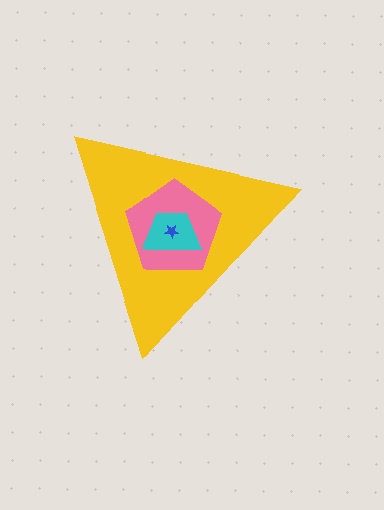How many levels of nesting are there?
4.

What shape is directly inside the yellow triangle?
The pink pentagon.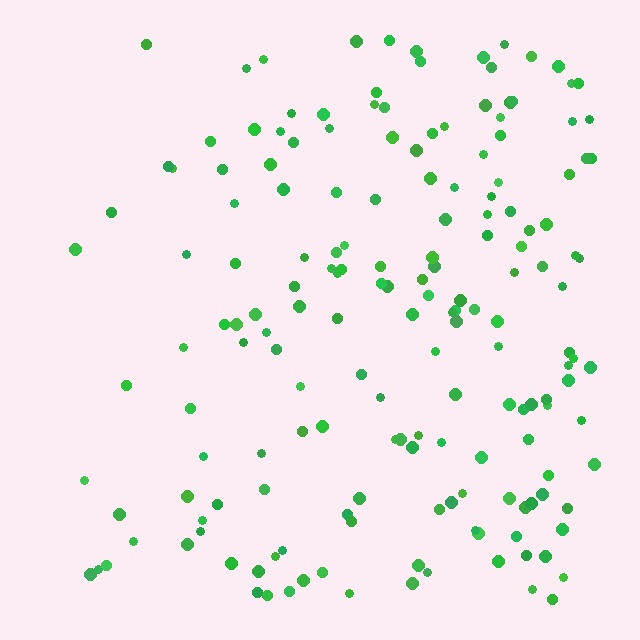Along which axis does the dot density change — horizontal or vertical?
Horizontal.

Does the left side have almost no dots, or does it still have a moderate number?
Still a moderate number, just noticeably fewer than the right.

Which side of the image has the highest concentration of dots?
The right.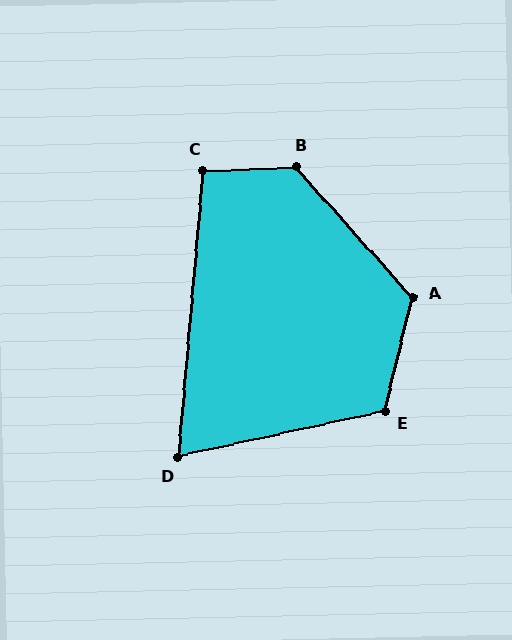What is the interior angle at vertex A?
Approximately 125 degrees (obtuse).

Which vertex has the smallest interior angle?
D, at approximately 72 degrees.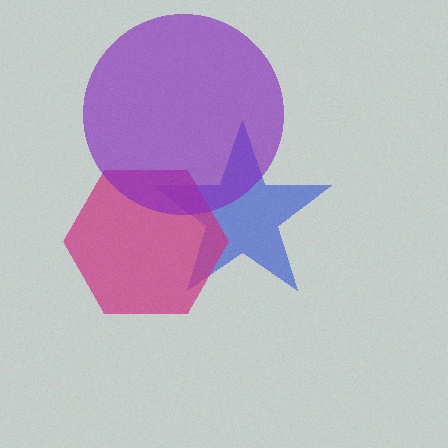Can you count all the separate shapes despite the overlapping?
Yes, there are 3 separate shapes.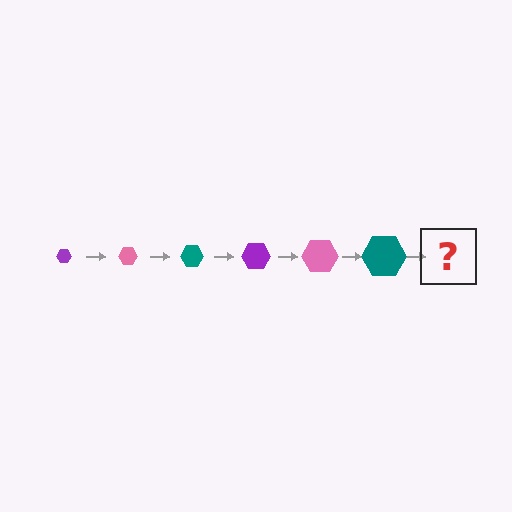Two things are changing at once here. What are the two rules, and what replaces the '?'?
The two rules are that the hexagon grows larger each step and the color cycles through purple, pink, and teal. The '?' should be a purple hexagon, larger than the previous one.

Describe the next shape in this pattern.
It should be a purple hexagon, larger than the previous one.